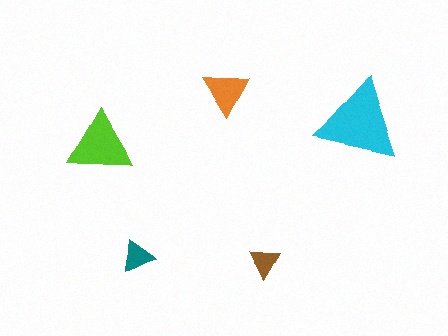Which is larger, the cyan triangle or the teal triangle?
The cyan one.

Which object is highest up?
The orange triangle is topmost.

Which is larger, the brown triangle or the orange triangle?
The orange one.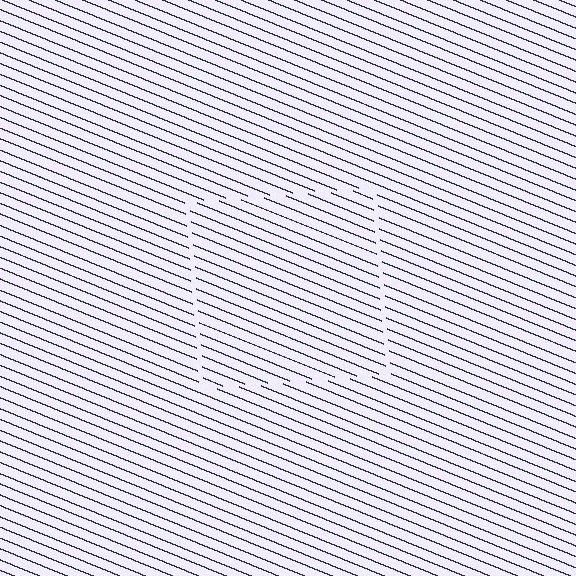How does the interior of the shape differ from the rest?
The interior of the shape contains the same grating, shifted by half a period — the contour is defined by the phase discontinuity where line-ends from the inner and outer gratings abut.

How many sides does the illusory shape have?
4 sides — the line-ends trace a square.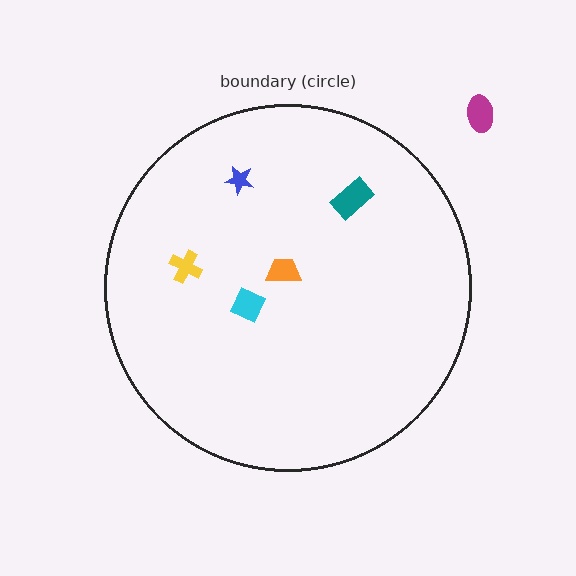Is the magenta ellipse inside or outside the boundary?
Outside.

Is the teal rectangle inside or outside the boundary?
Inside.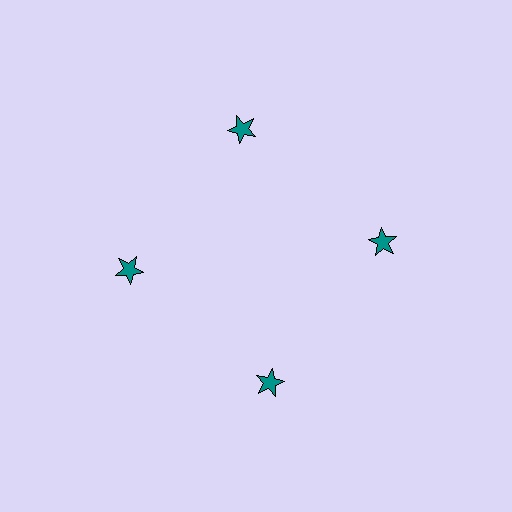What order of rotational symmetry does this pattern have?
This pattern has 4-fold rotational symmetry.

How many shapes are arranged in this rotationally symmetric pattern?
There are 4 shapes, arranged in 4 groups of 1.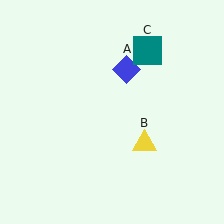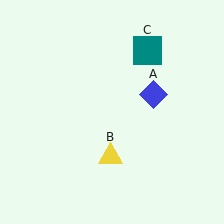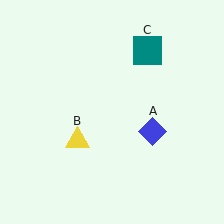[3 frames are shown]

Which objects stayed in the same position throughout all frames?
Teal square (object C) remained stationary.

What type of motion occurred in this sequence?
The blue diamond (object A), yellow triangle (object B) rotated clockwise around the center of the scene.